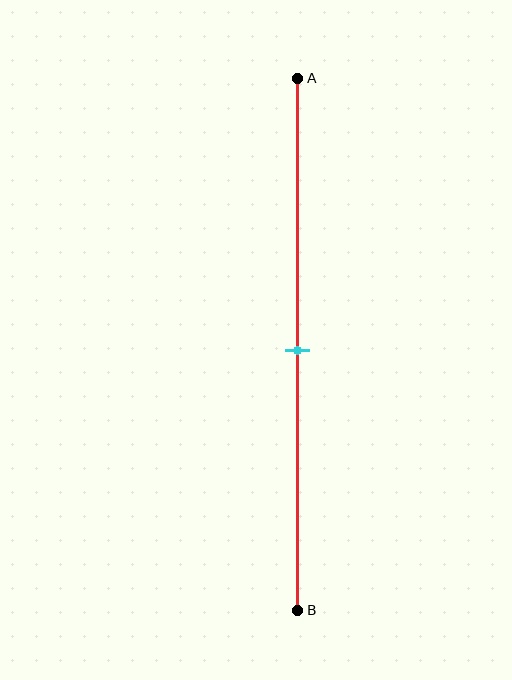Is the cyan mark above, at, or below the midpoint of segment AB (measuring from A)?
The cyan mark is approximately at the midpoint of segment AB.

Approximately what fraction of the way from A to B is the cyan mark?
The cyan mark is approximately 50% of the way from A to B.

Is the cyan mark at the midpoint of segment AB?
Yes, the mark is approximately at the midpoint.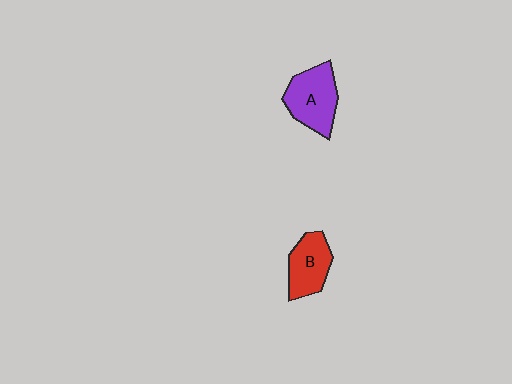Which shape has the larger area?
Shape A (purple).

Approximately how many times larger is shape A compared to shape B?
Approximately 1.2 times.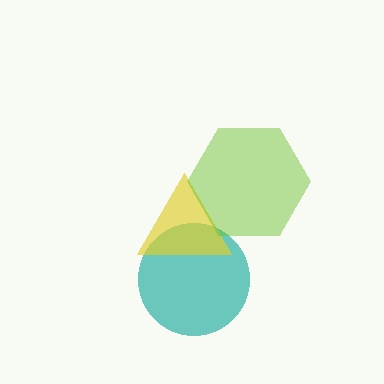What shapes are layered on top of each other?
The layered shapes are: a teal circle, a yellow triangle, a lime hexagon.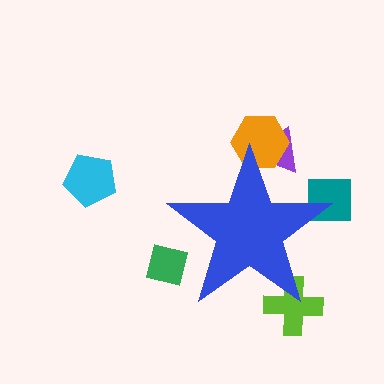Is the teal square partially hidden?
Yes, the teal square is partially hidden behind the blue star.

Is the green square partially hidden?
Yes, the green square is partially hidden behind the blue star.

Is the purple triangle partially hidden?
Yes, the purple triangle is partially hidden behind the blue star.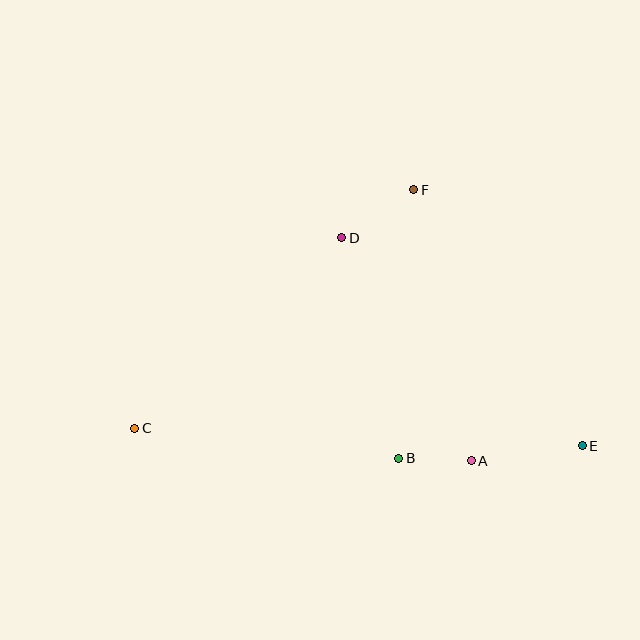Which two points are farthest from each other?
Points C and E are farthest from each other.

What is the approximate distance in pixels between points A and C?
The distance between A and C is approximately 338 pixels.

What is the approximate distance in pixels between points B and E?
The distance between B and E is approximately 184 pixels.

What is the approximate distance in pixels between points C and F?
The distance between C and F is approximately 367 pixels.